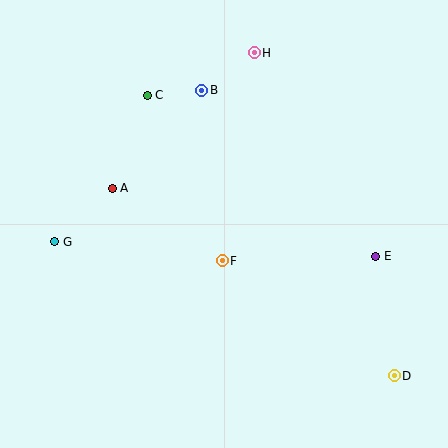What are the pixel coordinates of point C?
Point C is at (147, 95).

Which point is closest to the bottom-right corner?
Point D is closest to the bottom-right corner.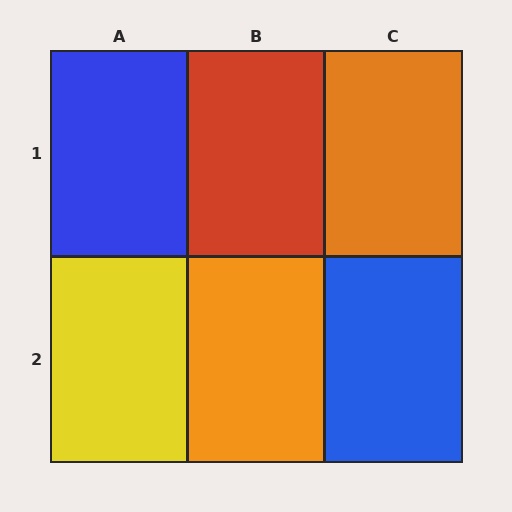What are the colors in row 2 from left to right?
Yellow, orange, blue.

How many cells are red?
1 cell is red.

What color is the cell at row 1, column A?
Blue.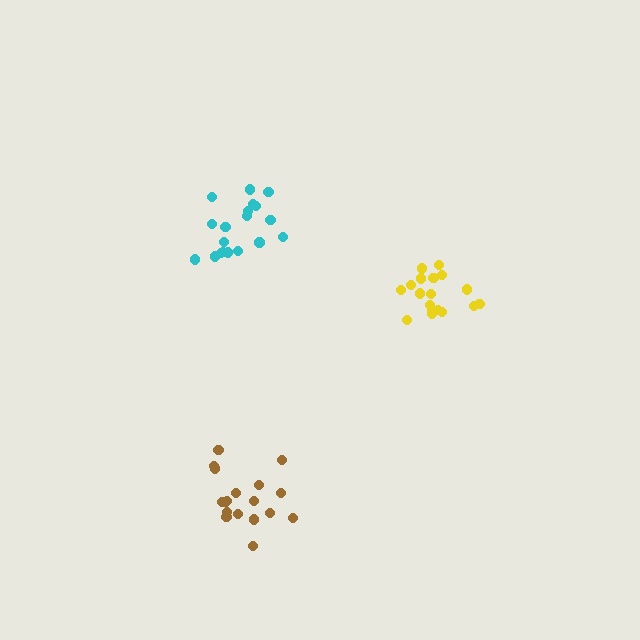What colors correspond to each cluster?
The clusters are colored: cyan, brown, yellow.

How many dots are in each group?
Group 1: 19 dots, Group 2: 18 dots, Group 3: 18 dots (55 total).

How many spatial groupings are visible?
There are 3 spatial groupings.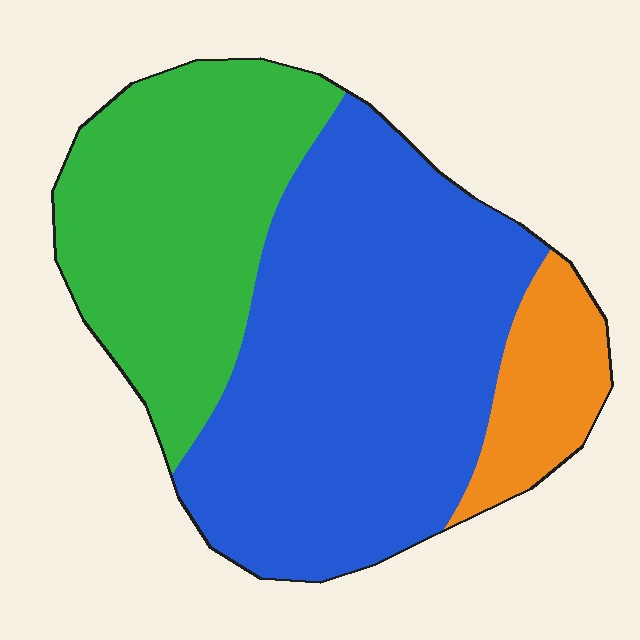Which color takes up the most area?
Blue, at roughly 55%.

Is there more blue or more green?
Blue.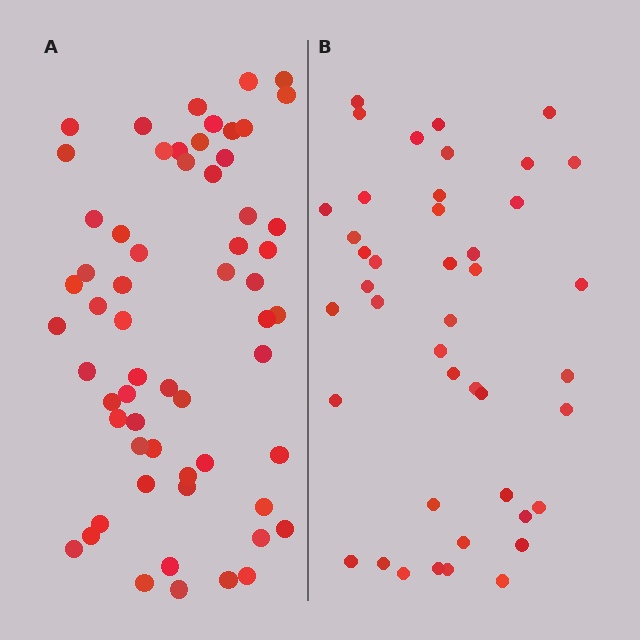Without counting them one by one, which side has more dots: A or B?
Region A (the left region) has more dots.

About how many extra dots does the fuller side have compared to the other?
Region A has approximately 15 more dots than region B.